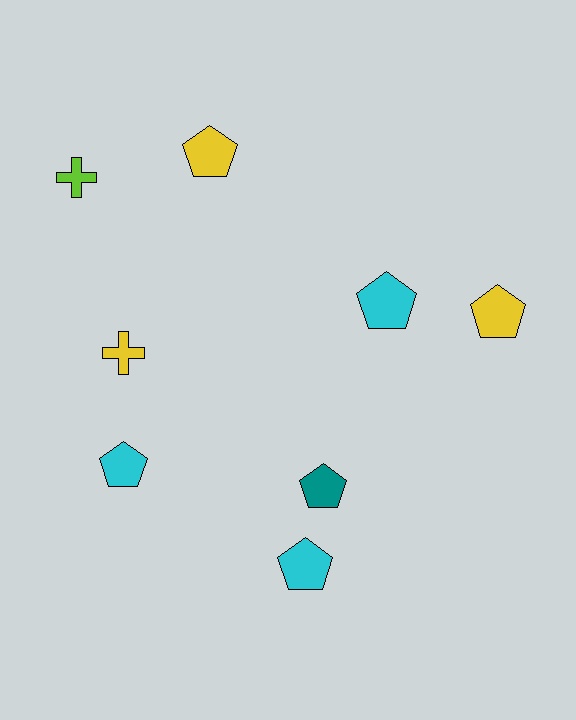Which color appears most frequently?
Yellow, with 3 objects.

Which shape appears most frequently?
Pentagon, with 6 objects.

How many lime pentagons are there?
There are no lime pentagons.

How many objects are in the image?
There are 8 objects.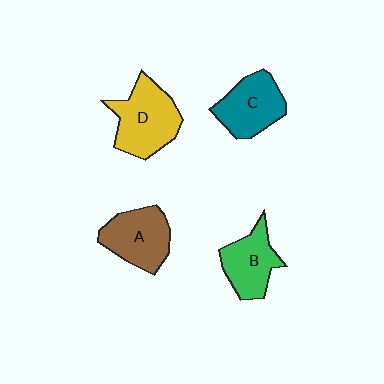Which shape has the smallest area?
Shape B (green).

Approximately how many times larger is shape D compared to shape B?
Approximately 1.3 times.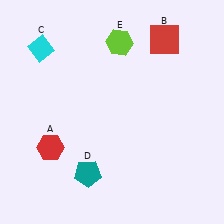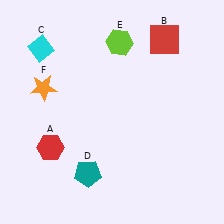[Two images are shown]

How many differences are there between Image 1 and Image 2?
There is 1 difference between the two images.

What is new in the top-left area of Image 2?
An orange star (F) was added in the top-left area of Image 2.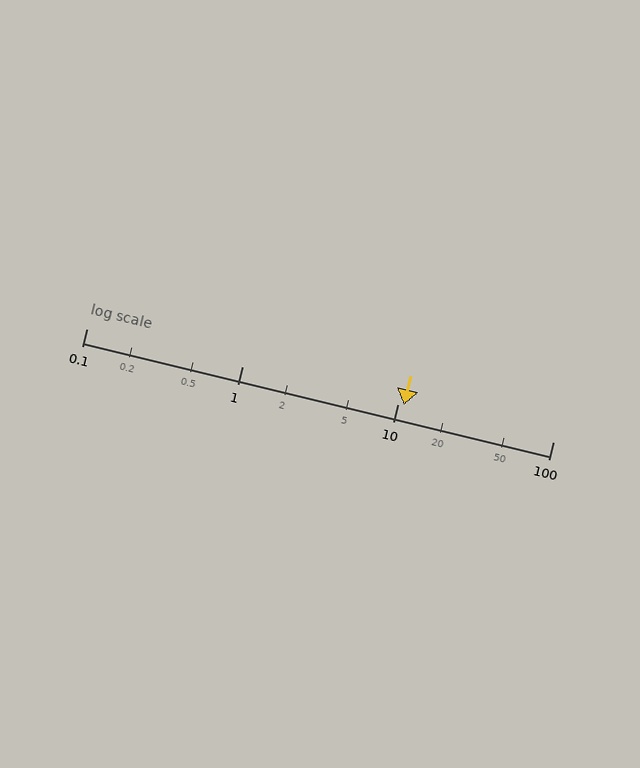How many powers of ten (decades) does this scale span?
The scale spans 3 decades, from 0.1 to 100.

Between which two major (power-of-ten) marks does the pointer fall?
The pointer is between 10 and 100.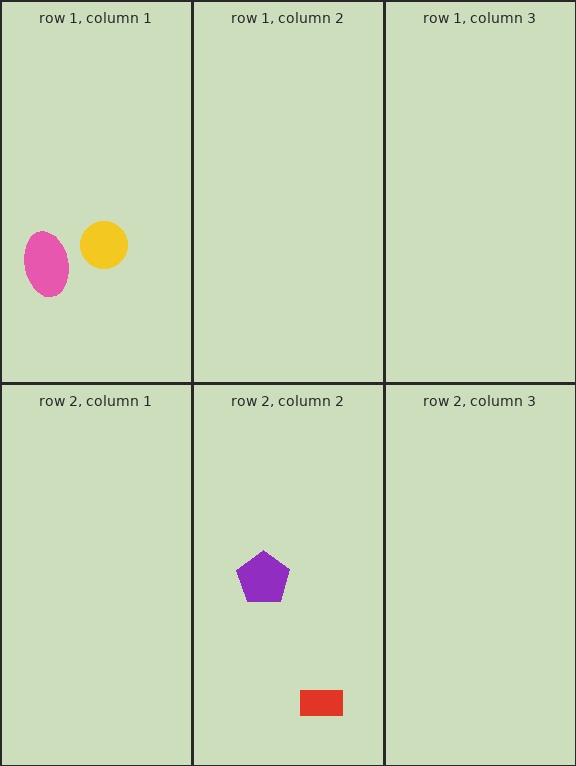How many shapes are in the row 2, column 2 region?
2.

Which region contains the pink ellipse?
The row 1, column 1 region.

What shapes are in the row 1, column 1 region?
The pink ellipse, the yellow circle.